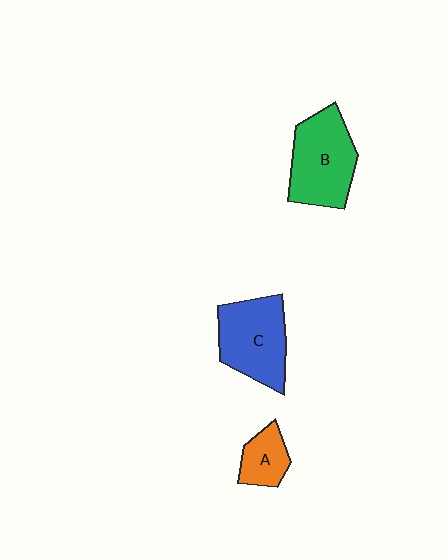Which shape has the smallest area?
Shape A (orange).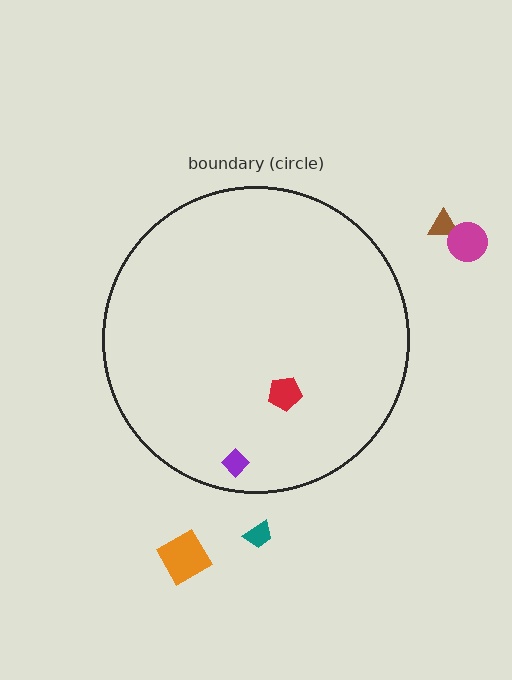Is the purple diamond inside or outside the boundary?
Inside.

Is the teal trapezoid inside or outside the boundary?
Outside.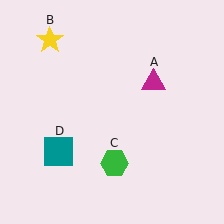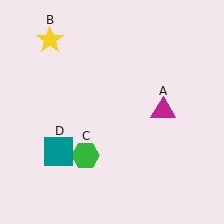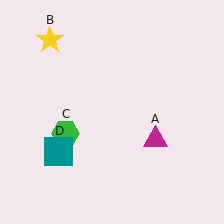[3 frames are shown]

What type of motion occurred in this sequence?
The magenta triangle (object A), green hexagon (object C) rotated clockwise around the center of the scene.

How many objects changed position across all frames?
2 objects changed position: magenta triangle (object A), green hexagon (object C).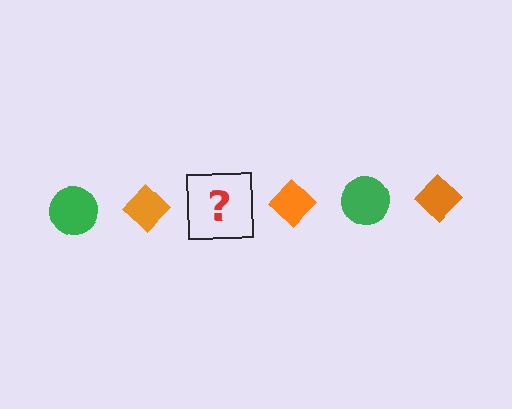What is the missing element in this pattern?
The missing element is a green circle.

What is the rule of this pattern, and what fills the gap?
The rule is that the pattern alternates between green circle and orange diamond. The gap should be filled with a green circle.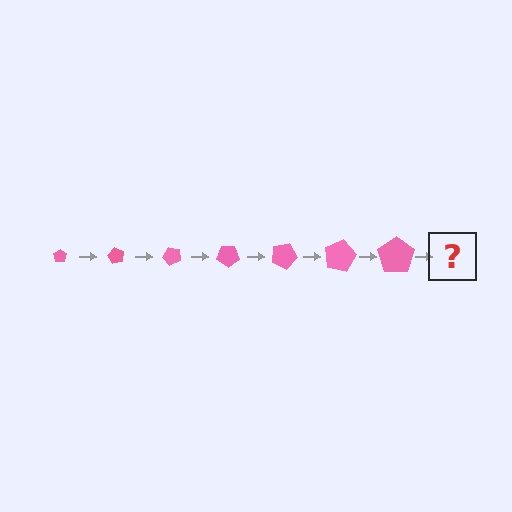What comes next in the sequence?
The next element should be a pentagon, larger than the previous one and rotated 420 degrees from the start.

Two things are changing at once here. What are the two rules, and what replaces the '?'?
The two rules are that the pentagon grows larger each step and it rotates 60 degrees each step. The '?' should be a pentagon, larger than the previous one and rotated 420 degrees from the start.